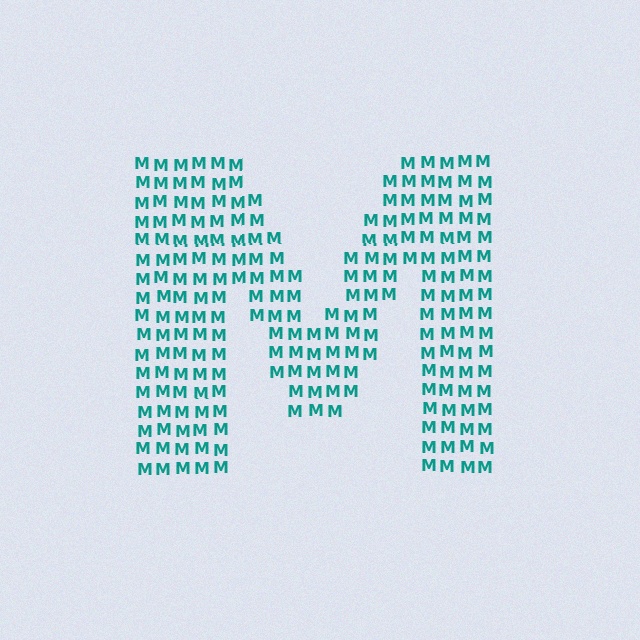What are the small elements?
The small elements are letter M's.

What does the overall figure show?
The overall figure shows the letter M.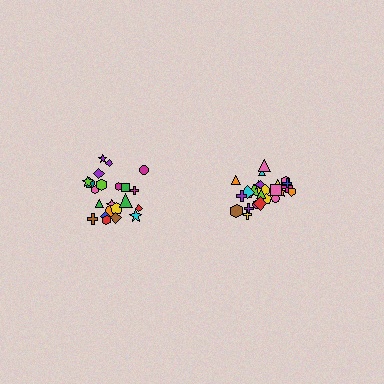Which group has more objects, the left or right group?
The right group.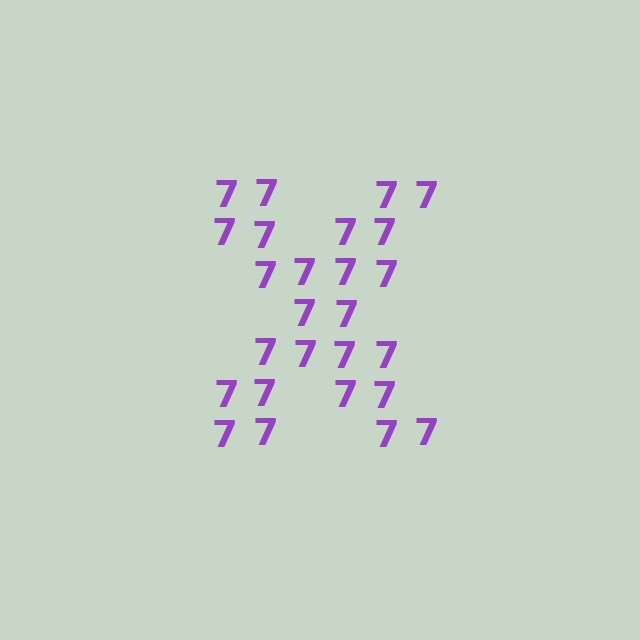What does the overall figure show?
The overall figure shows the letter X.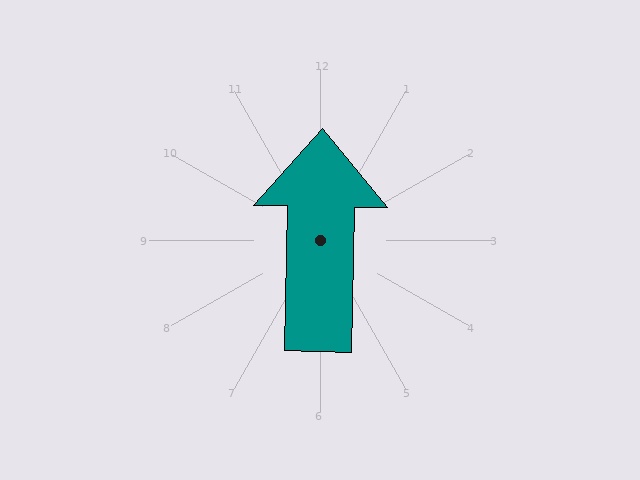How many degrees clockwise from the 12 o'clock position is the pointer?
Approximately 1 degrees.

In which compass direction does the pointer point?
North.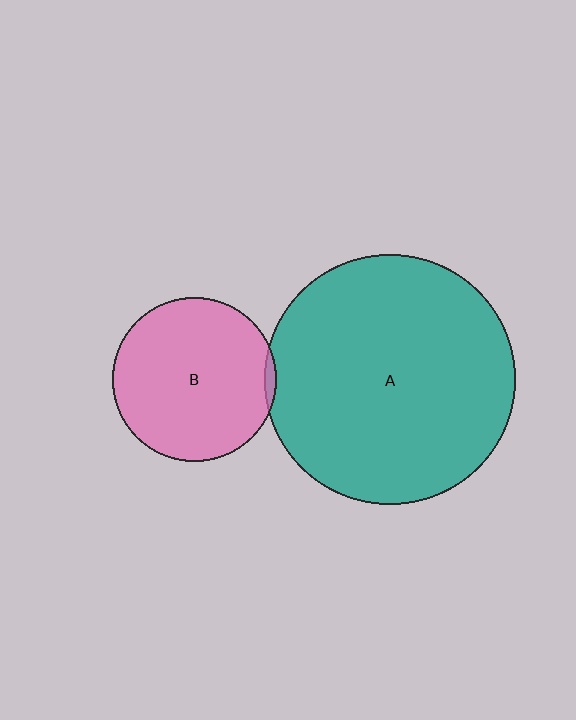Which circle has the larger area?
Circle A (teal).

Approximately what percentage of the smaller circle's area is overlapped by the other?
Approximately 5%.